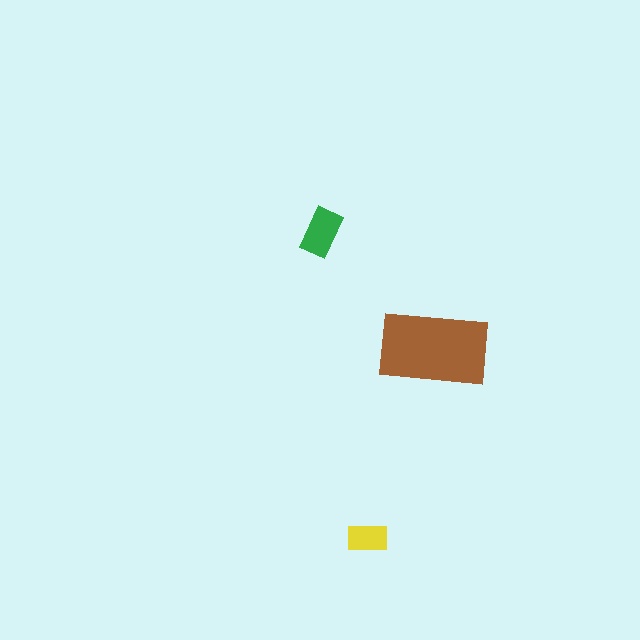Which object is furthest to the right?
The brown rectangle is rightmost.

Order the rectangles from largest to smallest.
the brown one, the green one, the yellow one.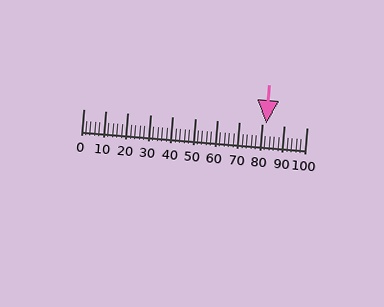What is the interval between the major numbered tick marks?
The major tick marks are spaced 10 units apart.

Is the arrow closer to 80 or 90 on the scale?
The arrow is closer to 80.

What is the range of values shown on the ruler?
The ruler shows values from 0 to 100.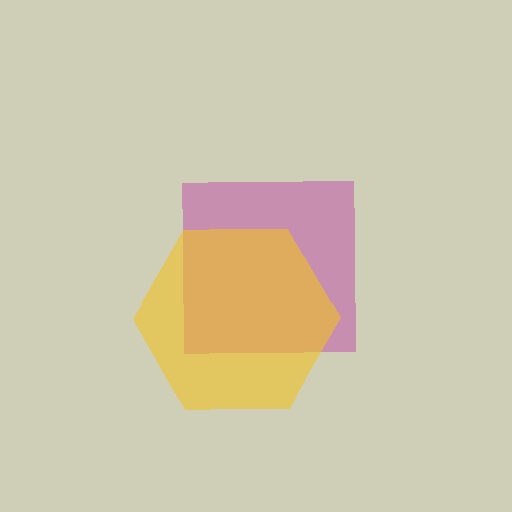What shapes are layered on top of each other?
The layered shapes are: a magenta square, a yellow hexagon.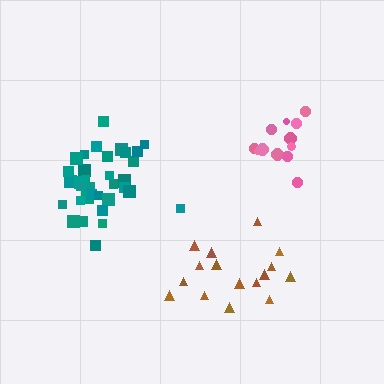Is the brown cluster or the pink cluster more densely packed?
Pink.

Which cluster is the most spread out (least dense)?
Brown.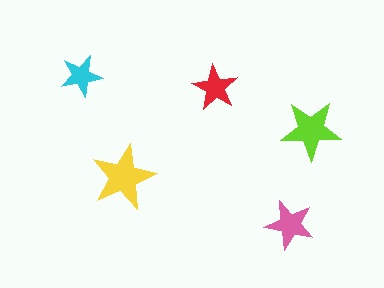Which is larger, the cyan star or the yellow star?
The yellow one.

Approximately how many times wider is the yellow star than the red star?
About 1.5 times wider.